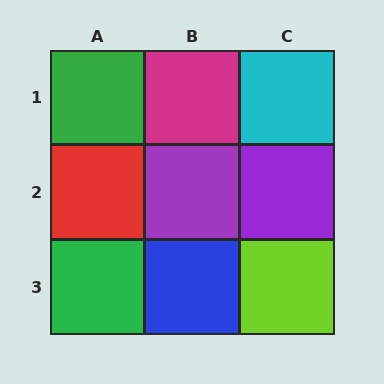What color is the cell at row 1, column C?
Cyan.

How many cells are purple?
2 cells are purple.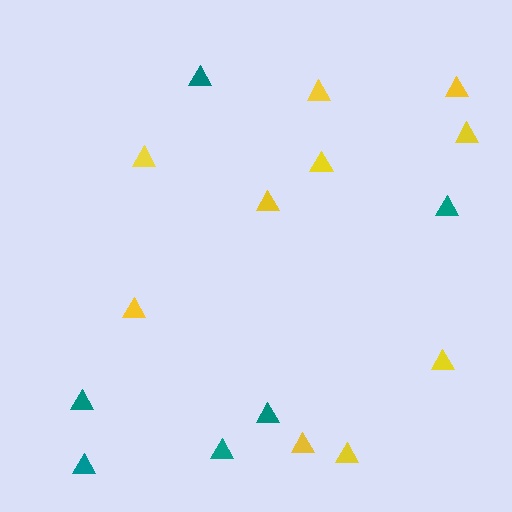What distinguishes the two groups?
There are 2 groups: one group of yellow triangles (10) and one group of teal triangles (6).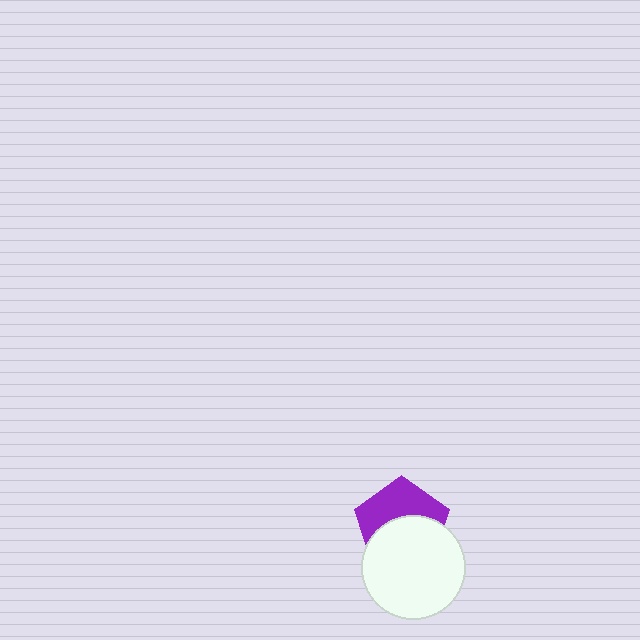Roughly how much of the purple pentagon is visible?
About half of it is visible (roughly 48%).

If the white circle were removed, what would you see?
You would see the complete purple pentagon.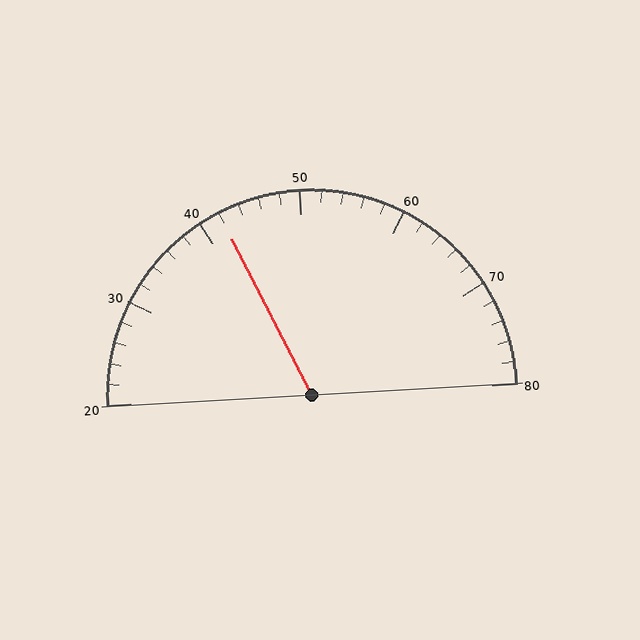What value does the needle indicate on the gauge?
The needle indicates approximately 42.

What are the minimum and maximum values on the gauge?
The gauge ranges from 20 to 80.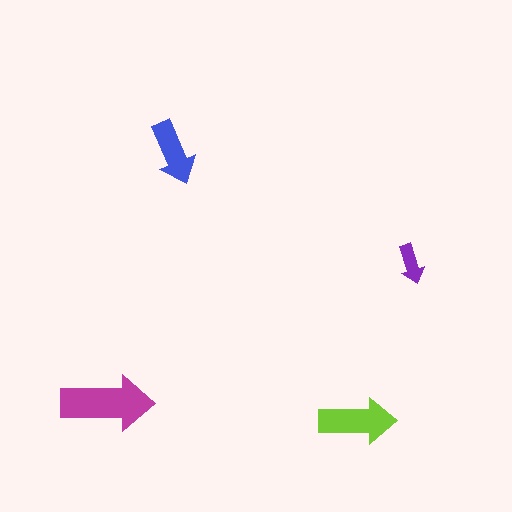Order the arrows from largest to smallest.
the magenta one, the lime one, the blue one, the purple one.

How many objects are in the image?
There are 4 objects in the image.